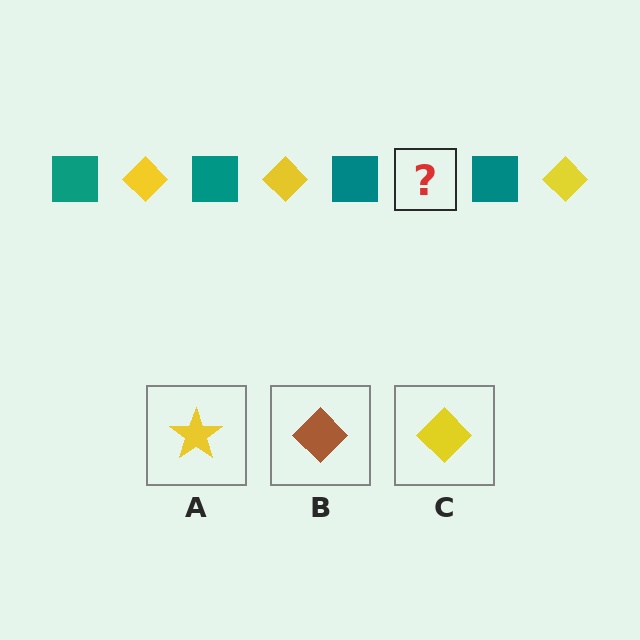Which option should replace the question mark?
Option C.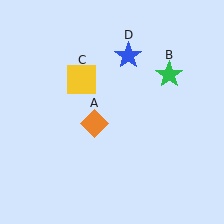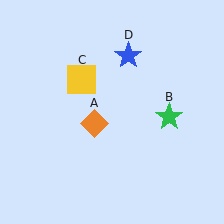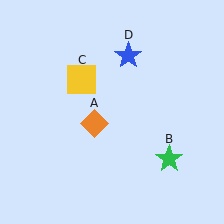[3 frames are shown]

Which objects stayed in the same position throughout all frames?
Orange diamond (object A) and yellow square (object C) and blue star (object D) remained stationary.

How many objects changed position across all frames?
1 object changed position: green star (object B).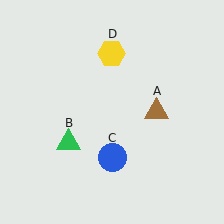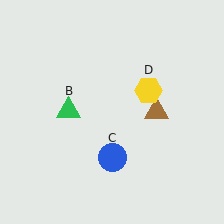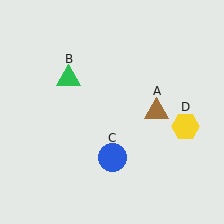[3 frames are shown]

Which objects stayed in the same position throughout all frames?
Brown triangle (object A) and blue circle (object C) remained stationary.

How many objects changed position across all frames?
2 objects changed position: green triangle (object B), yellow hexagon (object D).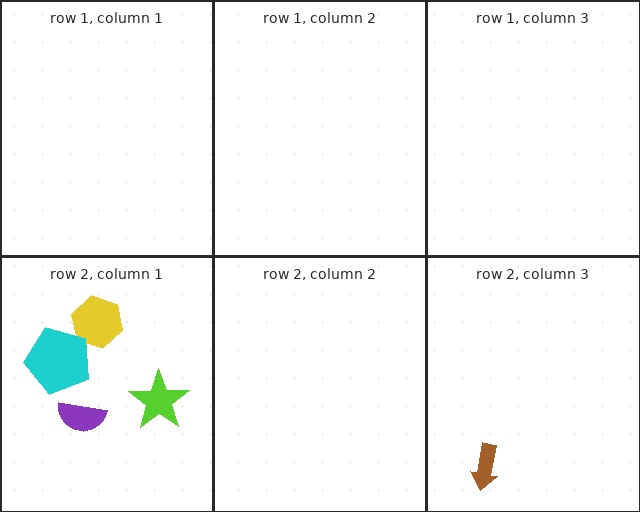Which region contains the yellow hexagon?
The row 2, column 1 region.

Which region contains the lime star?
The row 2, column 1 region.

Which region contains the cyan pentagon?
The row 2, column 1 region.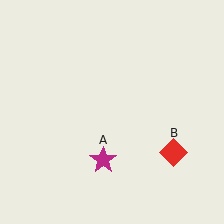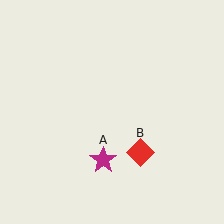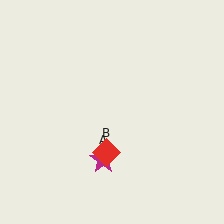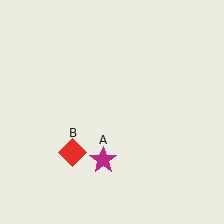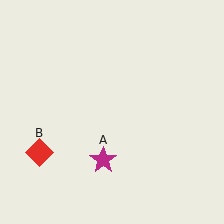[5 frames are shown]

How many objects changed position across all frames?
1 object changed position: red diamond (object B).